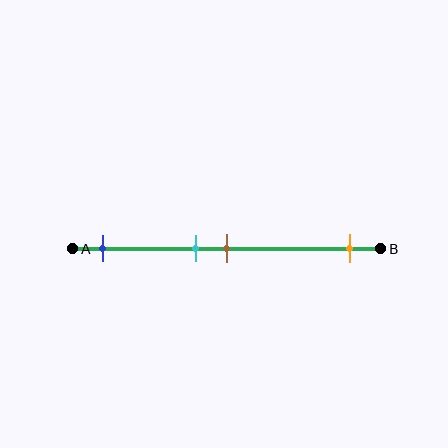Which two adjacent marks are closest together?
The cyan and brown marks are the closest adjacent pair.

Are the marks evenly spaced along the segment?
No, the marks are not evenly spaced.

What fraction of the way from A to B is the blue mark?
The blue mark is approximately 10% (0.1) of the way from A to B.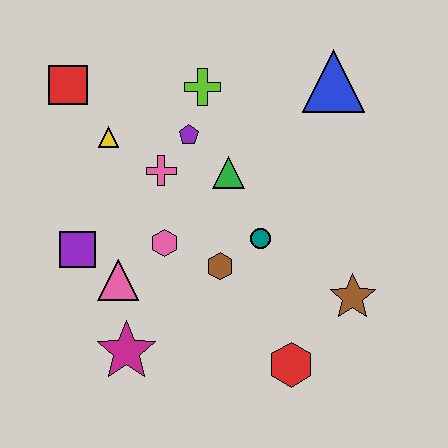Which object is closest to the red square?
The yellow triangle is closest to the red square.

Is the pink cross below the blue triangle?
Yes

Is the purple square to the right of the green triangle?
No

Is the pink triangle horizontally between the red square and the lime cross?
Yes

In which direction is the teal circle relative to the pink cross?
The teal circle is to the right of the pink cross.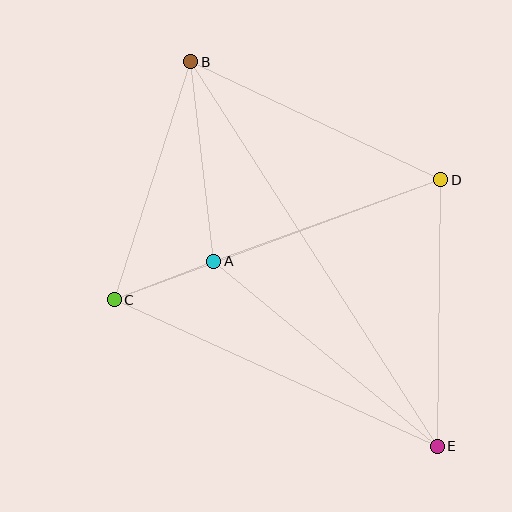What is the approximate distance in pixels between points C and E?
The distance between C and E is approximately 354 pixels.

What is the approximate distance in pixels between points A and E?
The distance between A and E is approximately 290 pixels.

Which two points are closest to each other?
Points A and C are closest to each other.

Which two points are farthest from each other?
Points B and E are farthest from each other.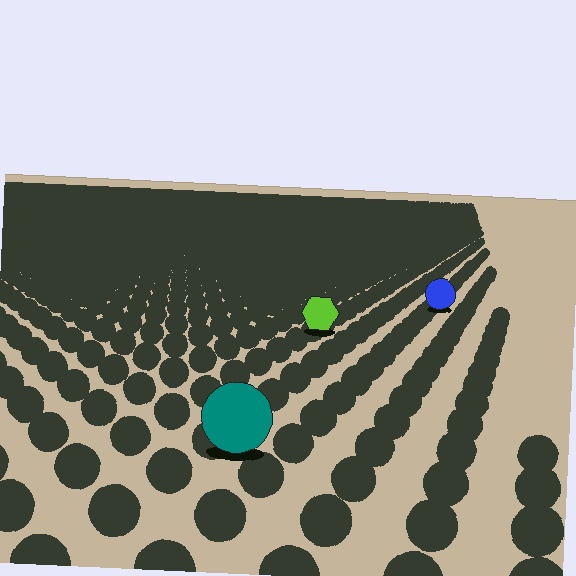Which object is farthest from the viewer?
The blue circle is farthest from the viewer. It appears smaller and the ground texture around it is denser.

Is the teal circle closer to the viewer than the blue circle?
Yes. The teal circle is closer — you can tell from the texture gradient: the ground texture is coarser near it.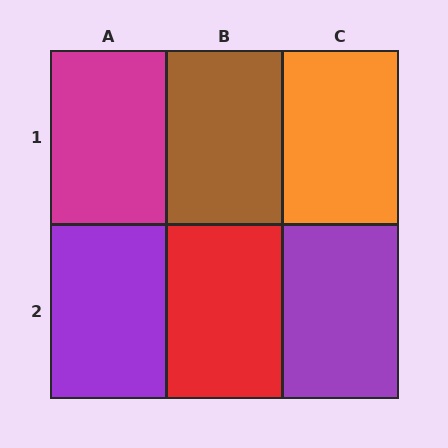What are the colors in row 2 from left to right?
Purple, red, purple.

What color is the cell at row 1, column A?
Magenta.